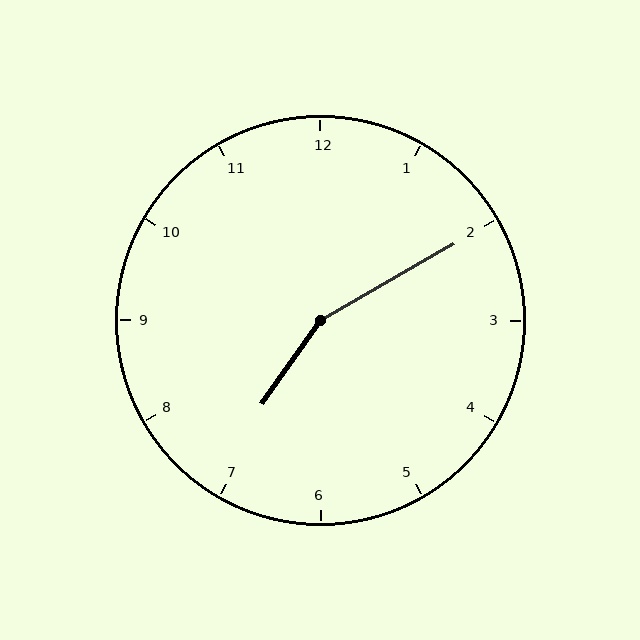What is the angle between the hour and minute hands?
Approximately 155 degrees.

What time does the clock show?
7:10.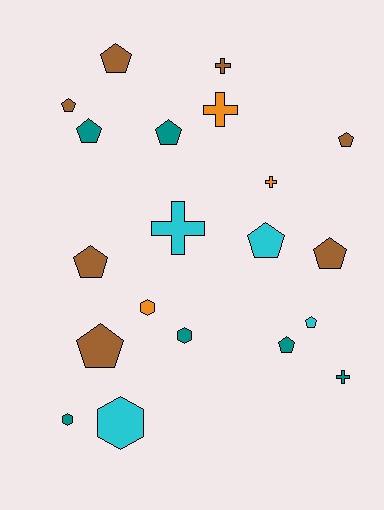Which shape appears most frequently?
Pentagon, with 11 objects.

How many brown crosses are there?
There is 1 brown cross.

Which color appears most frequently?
Brown, with 7 objects.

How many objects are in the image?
There are 20 objects.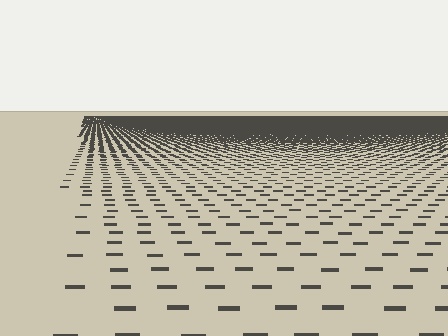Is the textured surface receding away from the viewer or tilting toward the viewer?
The surface is receding away from the viewer. Texture elements get smaller and denser toward the top.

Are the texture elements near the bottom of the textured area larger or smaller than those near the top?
Larger. Near the bottom, elements are closer to the viewer and appear at a bigger on-screen size.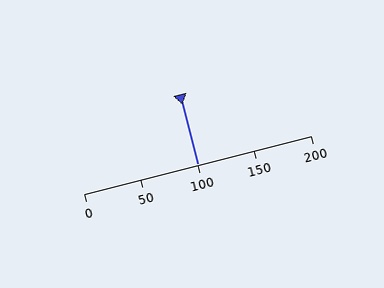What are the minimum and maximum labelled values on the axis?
The axis runs from 0 to 200.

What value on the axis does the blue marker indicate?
The marker indicates approximately 100.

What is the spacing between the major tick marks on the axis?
The major ticks are spaced 50 apart.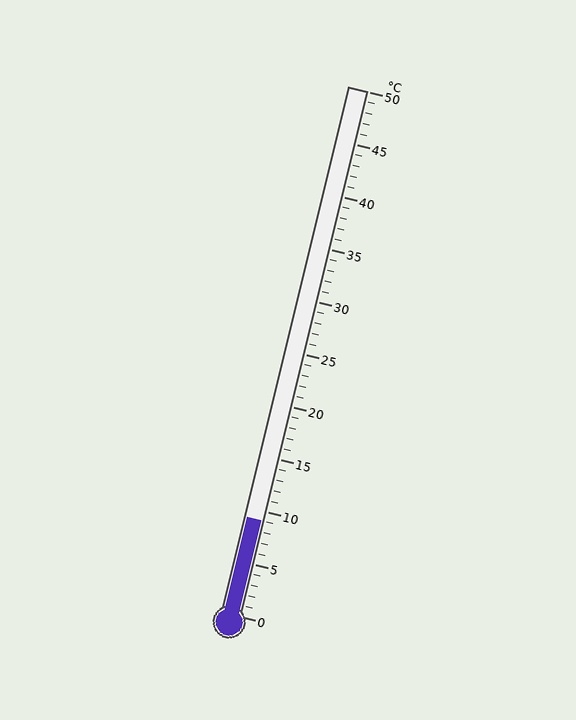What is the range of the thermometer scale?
The thermometer scale ranges from 0°C to 50°C.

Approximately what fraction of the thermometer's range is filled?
The thermometer is filled to approximately 20% of its range.